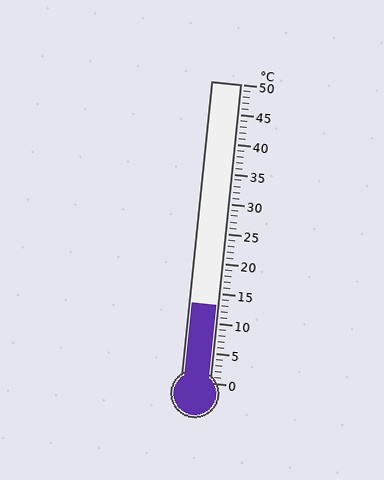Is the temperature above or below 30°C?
The temperature is below 30°C.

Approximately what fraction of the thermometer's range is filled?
The thermometer is filled to approximately 25% of its range.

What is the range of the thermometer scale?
The thermometer scale ranges from 0°C to 50°C.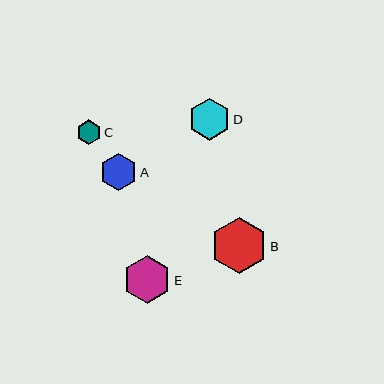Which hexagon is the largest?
Hexagon B is the largest with a size of approximately 57 pixels.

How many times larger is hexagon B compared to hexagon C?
Hexagon B is approximately 2.3 times the size of hexagon C.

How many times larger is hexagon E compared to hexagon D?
Hexagon E is approximately 1.1 times the size of hexagon D.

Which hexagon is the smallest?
Hexagon C is the smallest with a size of approximately 25 pixels.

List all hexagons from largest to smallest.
From largest to smallest: B, E, D, A, C.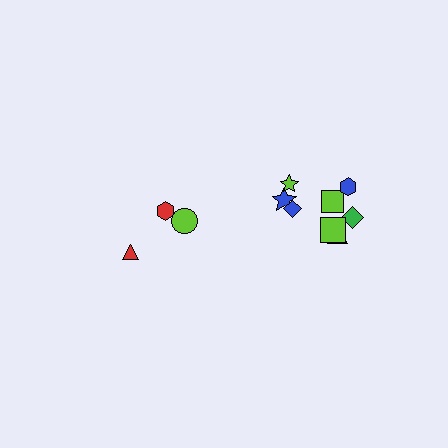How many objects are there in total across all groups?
There are 11 objects.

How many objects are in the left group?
There are 3 objects.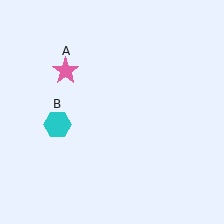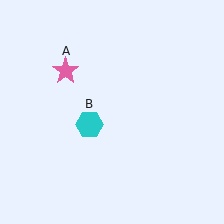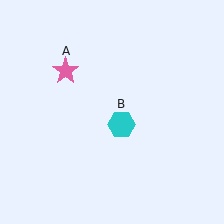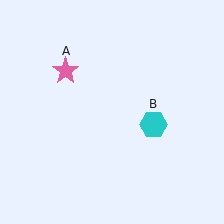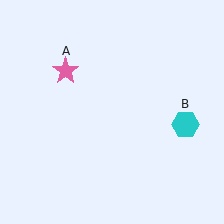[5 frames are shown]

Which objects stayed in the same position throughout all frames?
Pink star (object A) remained stationary.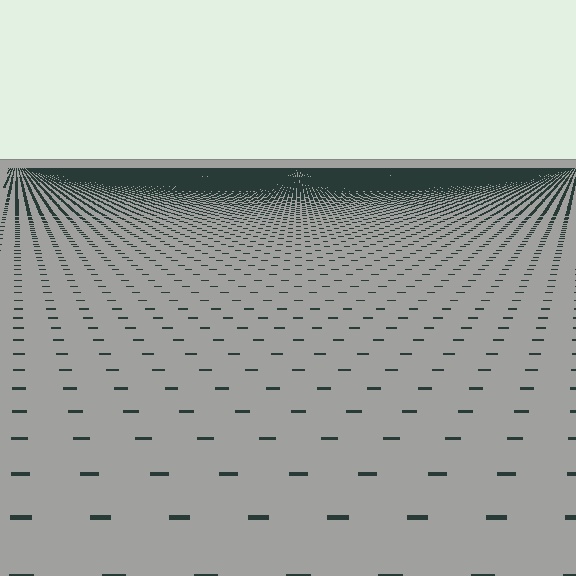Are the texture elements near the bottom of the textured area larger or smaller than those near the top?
Larger. Near the bottom, elements are closer to the viewer and appear at a bigger on-screen size.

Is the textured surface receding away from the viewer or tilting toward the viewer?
The surface is receding away from the viewer. Texture elements get smaller and denser toward the top.